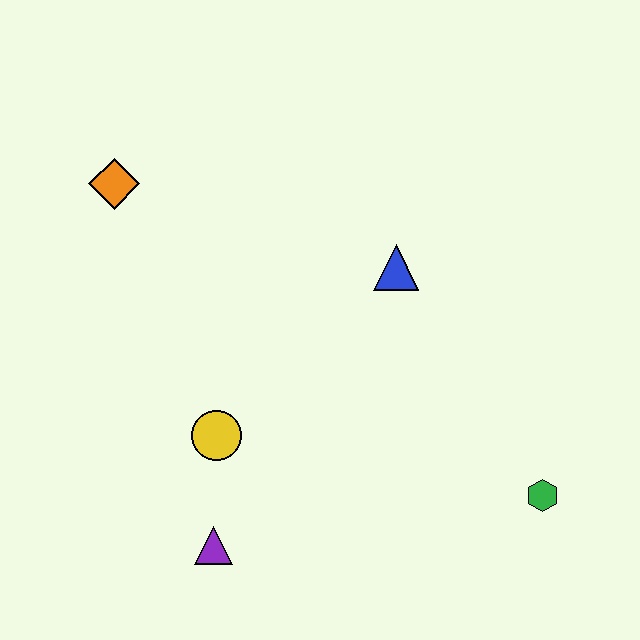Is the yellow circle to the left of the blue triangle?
Yes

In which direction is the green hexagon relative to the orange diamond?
The green hexagon is to the right of the orange diamond.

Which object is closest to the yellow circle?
The purple triangle is closest to the yellow circle.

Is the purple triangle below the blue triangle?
Yes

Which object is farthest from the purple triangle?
The orange diamond is farthest from the purple triangle.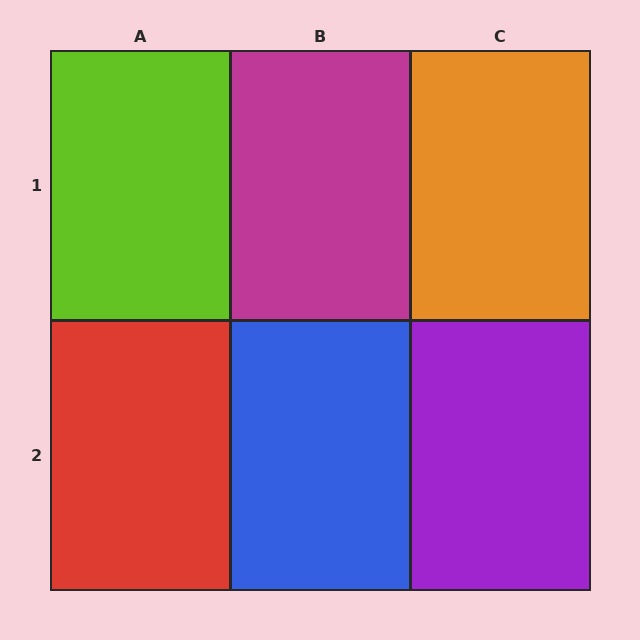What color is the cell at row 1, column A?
Lime.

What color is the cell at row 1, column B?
Magenta.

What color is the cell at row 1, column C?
Orange.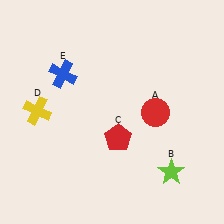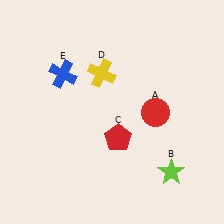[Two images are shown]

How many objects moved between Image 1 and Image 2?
1 object moved between the two images.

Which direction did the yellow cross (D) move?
The yellow cross (D) moved right.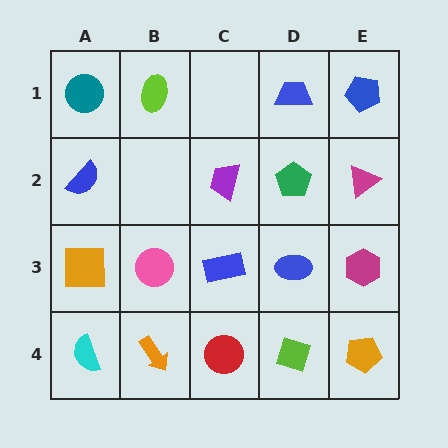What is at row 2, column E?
A magenta triangle.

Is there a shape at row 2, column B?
No, that cell is empty.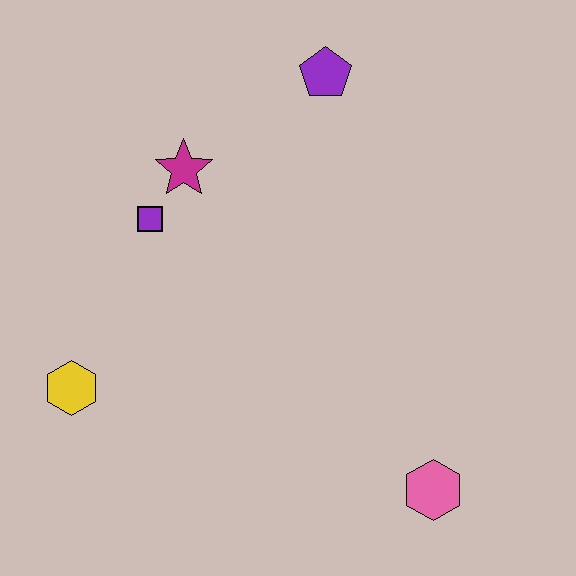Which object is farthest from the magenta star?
The pink hexagon is farthest from the magenta star.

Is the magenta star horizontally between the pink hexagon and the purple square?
Yes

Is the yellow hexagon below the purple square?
Yes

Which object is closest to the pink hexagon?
The yellow hexagon is closest to the pink hexagon.